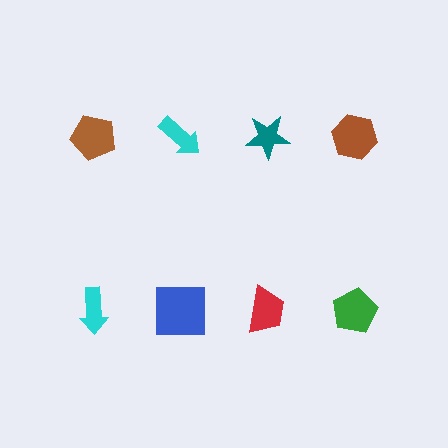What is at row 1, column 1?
A brown pentagon.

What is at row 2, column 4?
A green pentagon.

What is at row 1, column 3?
A teal star.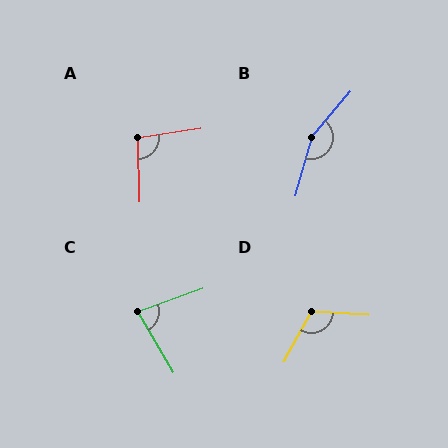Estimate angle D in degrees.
Approximately 116 degrees.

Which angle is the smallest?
C, at approximately 80 degrees.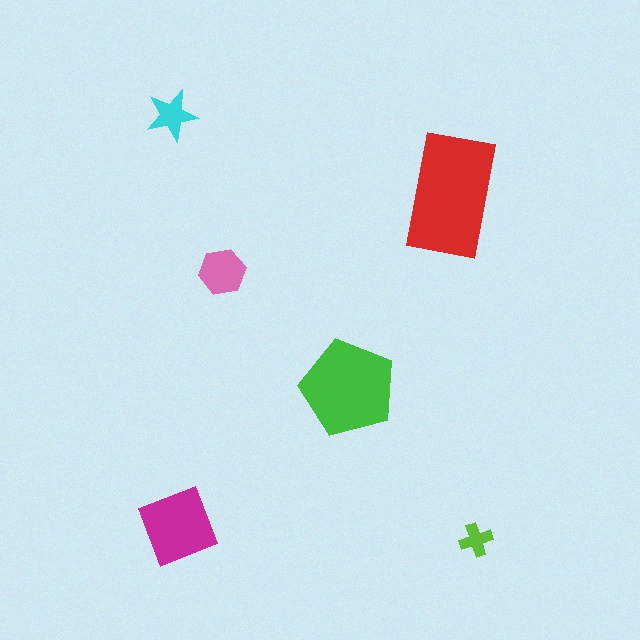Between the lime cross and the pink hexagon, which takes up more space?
The pink hexagon.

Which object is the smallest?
The lime cross.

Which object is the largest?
The red rectangle.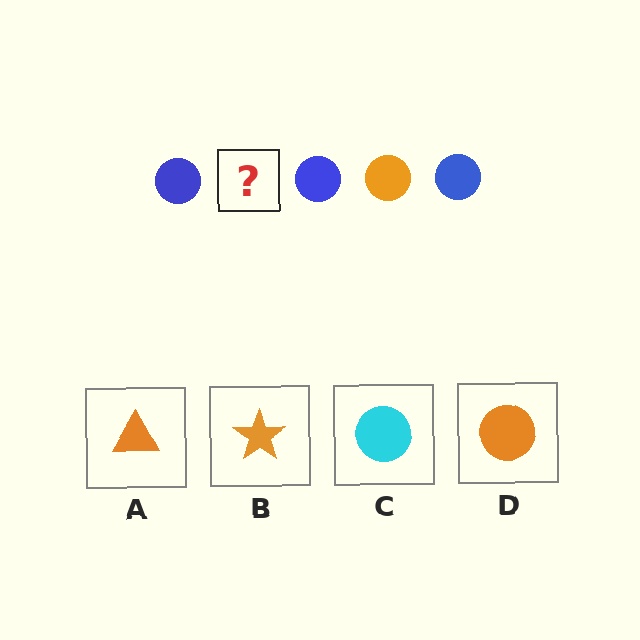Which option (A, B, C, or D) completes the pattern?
D.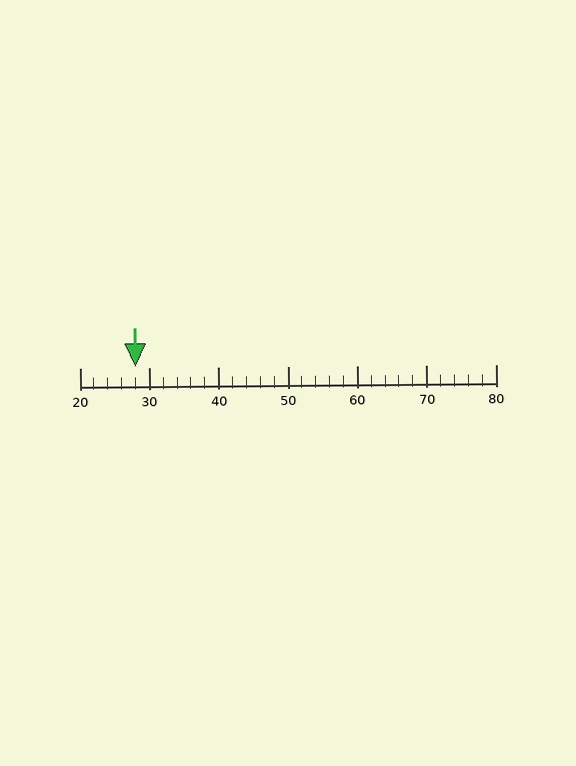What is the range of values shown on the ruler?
The ruler shows values from 20 to 80.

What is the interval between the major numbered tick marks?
The major tick marks are spaced 10 units apart.